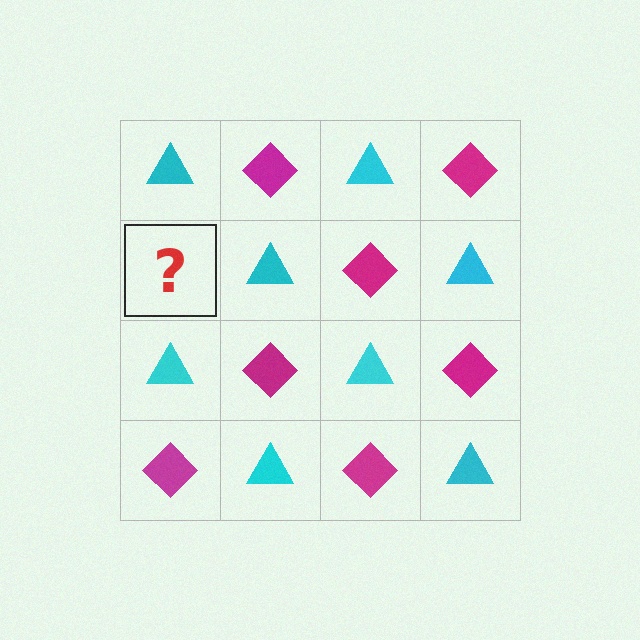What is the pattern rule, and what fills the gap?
The rule is that it alternates cyan triangle and magenta diamond in a checkerboard pattern. The gap should be filled with a magenta diamond.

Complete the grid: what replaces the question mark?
The question mark should be replaced with a magenta diamond.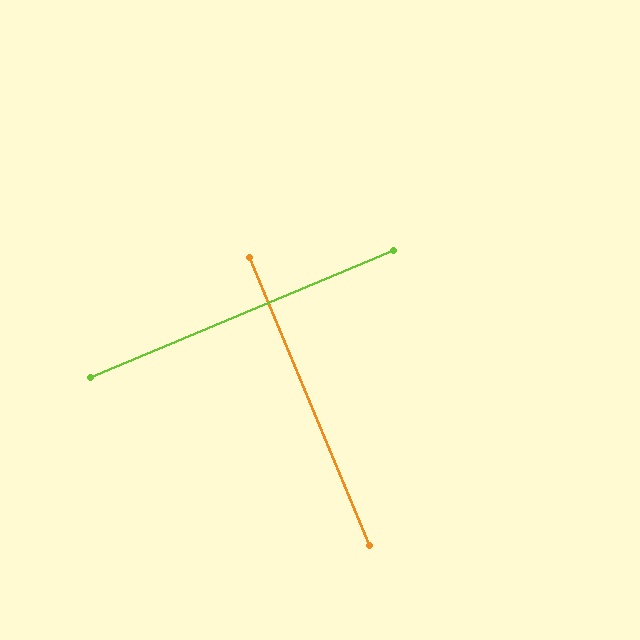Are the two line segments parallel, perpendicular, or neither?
Perpendicular — they meet at approximately 90°.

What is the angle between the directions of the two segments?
Approximately 90 degrees.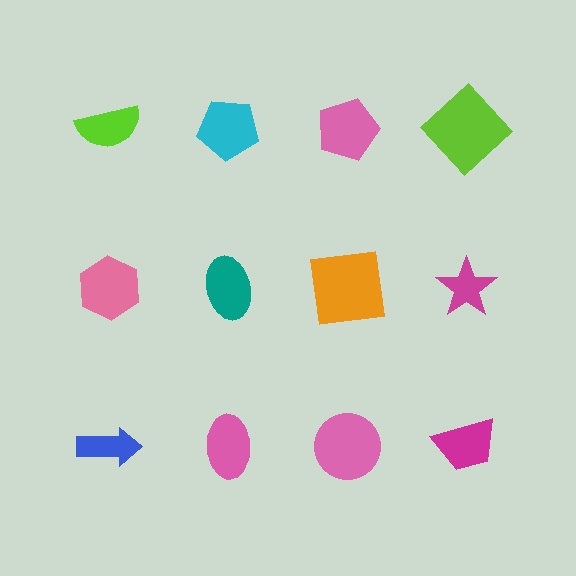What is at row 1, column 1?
A lime semicircle.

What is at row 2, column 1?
A pink hexagon.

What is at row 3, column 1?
A blue arrow.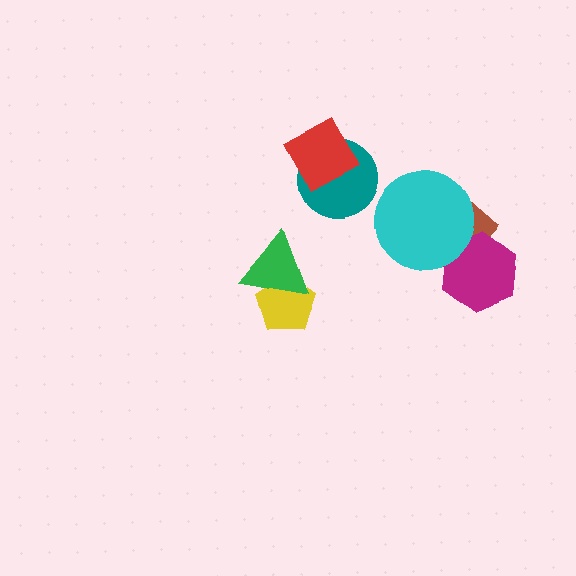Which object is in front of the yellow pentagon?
The green triangle is in front of the yellow pentagon.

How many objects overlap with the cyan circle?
2 objects overlap with the cyan circle.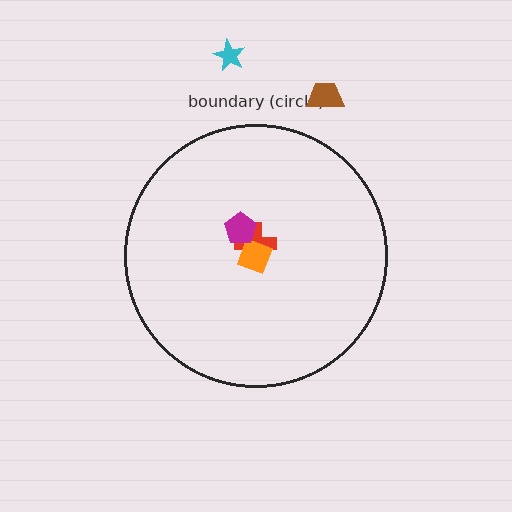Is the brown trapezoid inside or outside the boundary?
Outside.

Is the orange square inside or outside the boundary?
Inside.